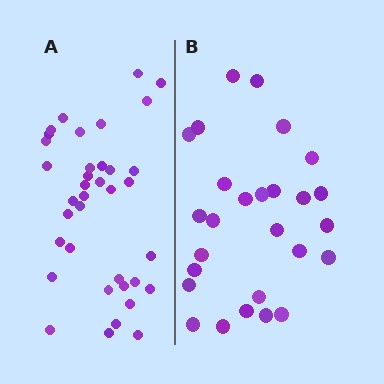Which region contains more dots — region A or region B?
Region A (the left region) has more dots.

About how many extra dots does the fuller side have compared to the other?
Region A has roughly 10 or so more dots than region B.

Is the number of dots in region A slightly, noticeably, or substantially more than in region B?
Region A has noticeably more, but not dramatically so. The ratio is roughly 1.4 to 1.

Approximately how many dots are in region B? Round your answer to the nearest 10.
About 30 dots. (The exact count is 27, which rounds to 30.)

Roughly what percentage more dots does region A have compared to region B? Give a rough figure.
About 35% more.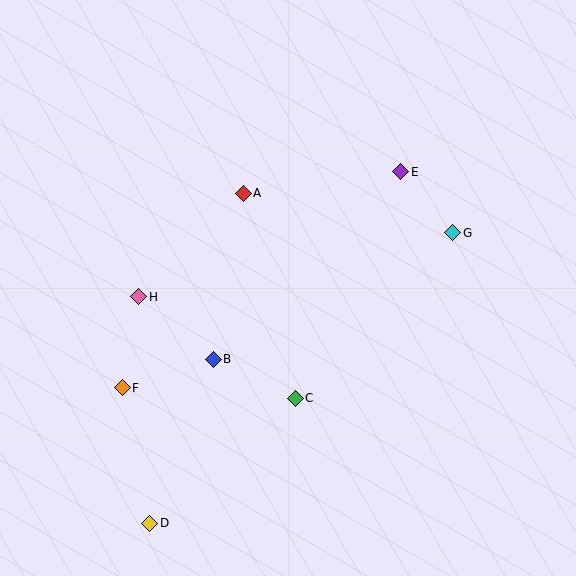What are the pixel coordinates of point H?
Point H is at (139, 297).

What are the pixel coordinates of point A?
Point A is at (243, 193).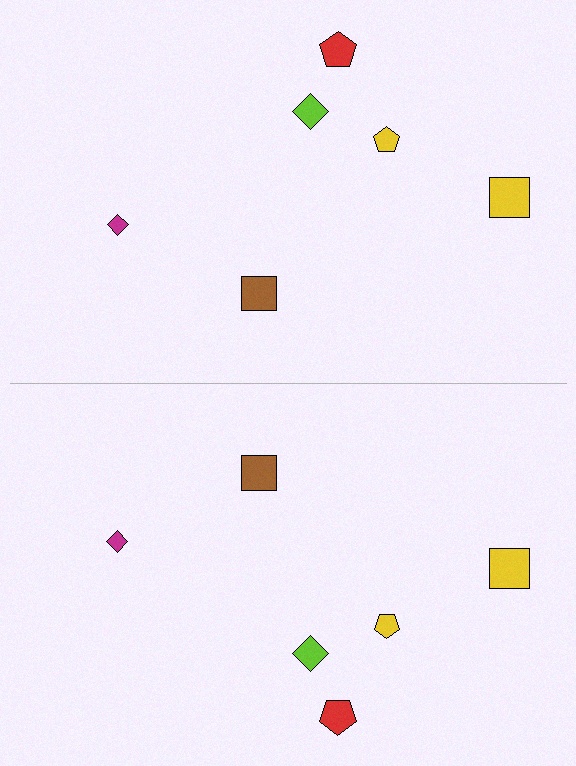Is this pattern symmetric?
Yes, this pattern has bilateral (reflection) symmetry.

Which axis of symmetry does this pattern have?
The pattern has a horizontal axis of symmetry running through the center of the image.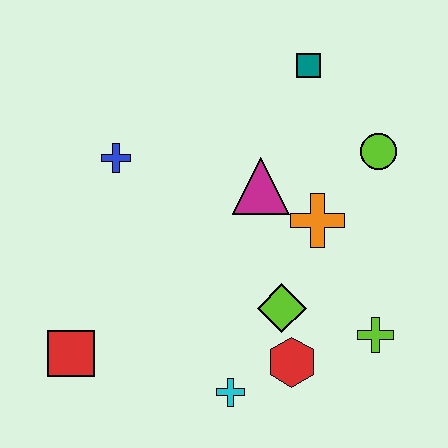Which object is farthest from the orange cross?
The red square is farthest from the orange cross.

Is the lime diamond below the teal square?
Yes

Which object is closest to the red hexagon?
The lime diamond is closest to the red hexagon.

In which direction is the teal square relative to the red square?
The teal square is above the red square.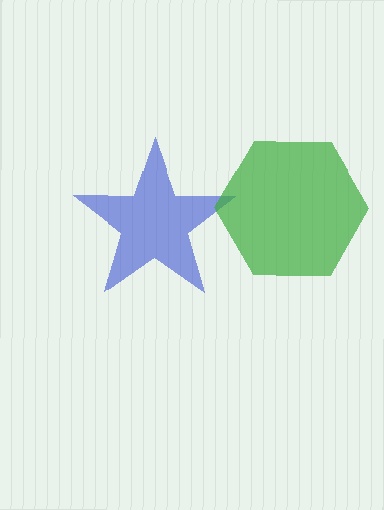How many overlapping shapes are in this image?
There are 2 overlapping shapes in the image.